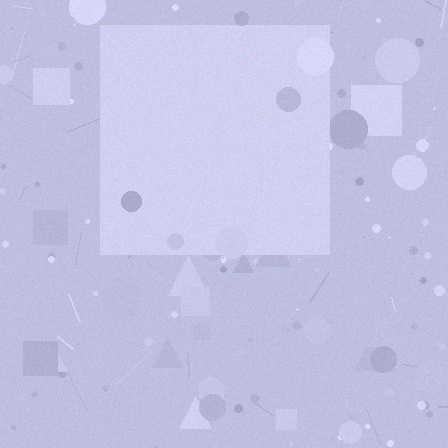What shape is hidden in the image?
A square is hidden in the image.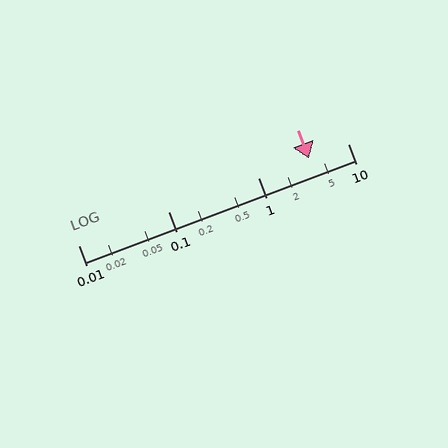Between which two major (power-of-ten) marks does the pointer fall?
The pointer is between 1 and 10.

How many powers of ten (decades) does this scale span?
The scale spans 3 decades, from 0.01 to 10.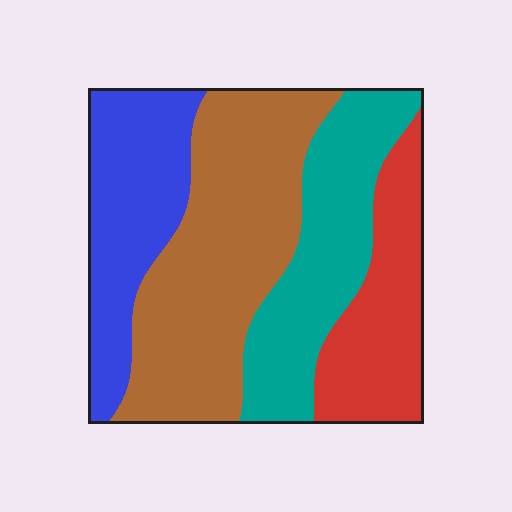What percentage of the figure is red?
Red covers 19% of the figure.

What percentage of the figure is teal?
Teal covers around 25% of the figure.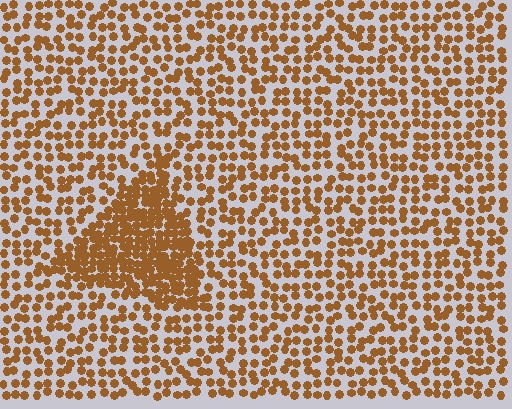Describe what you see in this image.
The image contains small brown elements arranged at two different densities. A triangle-shaped region is visible where the elements are more densely packed than the surrounding area.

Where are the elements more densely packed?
The elements are more densely packed inside the triangle boundary.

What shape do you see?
I see a triangle.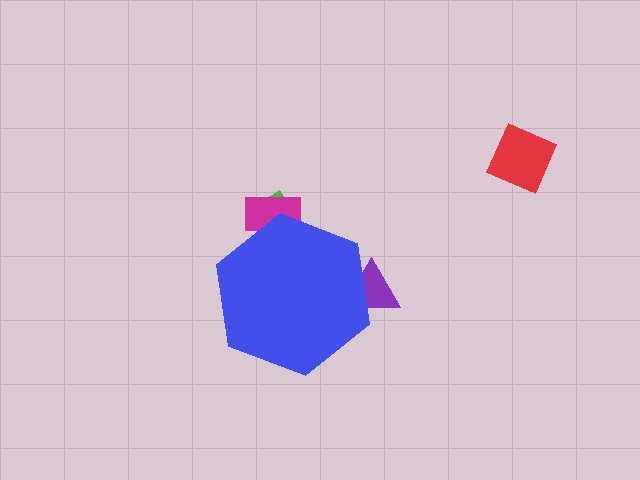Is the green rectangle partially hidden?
Yes, the green rectangle is partially hidden behind the blue hexagon.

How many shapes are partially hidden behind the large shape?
3 shapes are partially hidden.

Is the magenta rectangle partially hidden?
Yes, the magenta rectangle is partially hidden behind the blue hexagon.